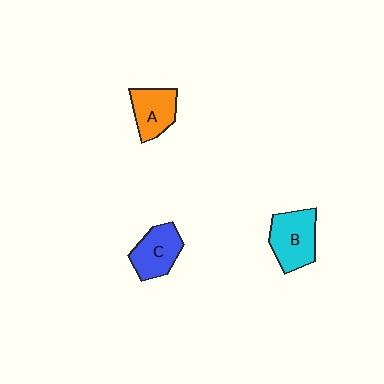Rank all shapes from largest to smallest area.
From largest to smallest: B (cyan), C (blue), A (orange).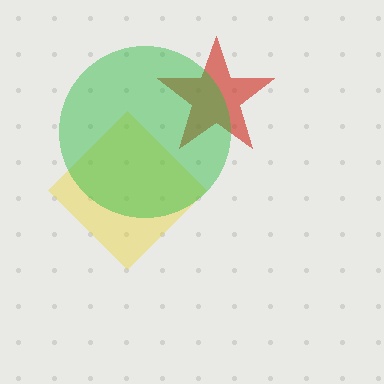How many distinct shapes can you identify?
There are 3 distinct shapes: a yellow diamond, a red star, a green circle.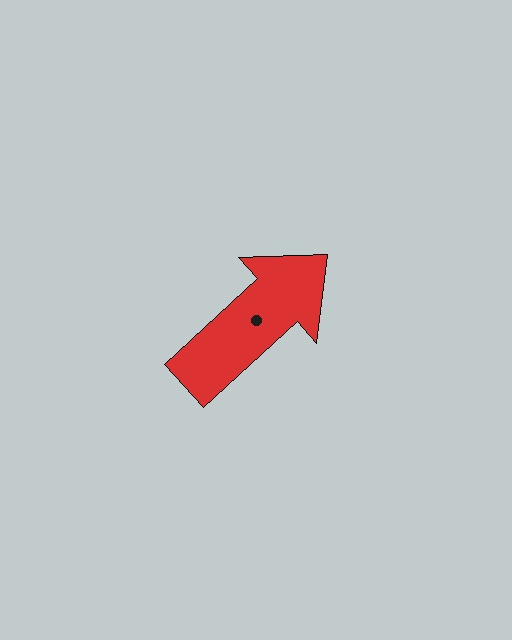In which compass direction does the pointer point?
Northeast.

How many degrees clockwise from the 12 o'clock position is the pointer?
Approximately 48 degrees.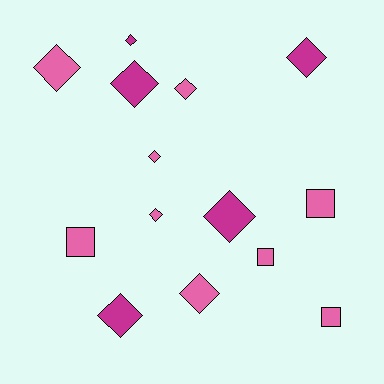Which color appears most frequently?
Pink, with 9 objects.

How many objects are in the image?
There are 14 objects.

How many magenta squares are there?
There are no magenta squares.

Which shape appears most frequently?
Diamond, with 10 objects.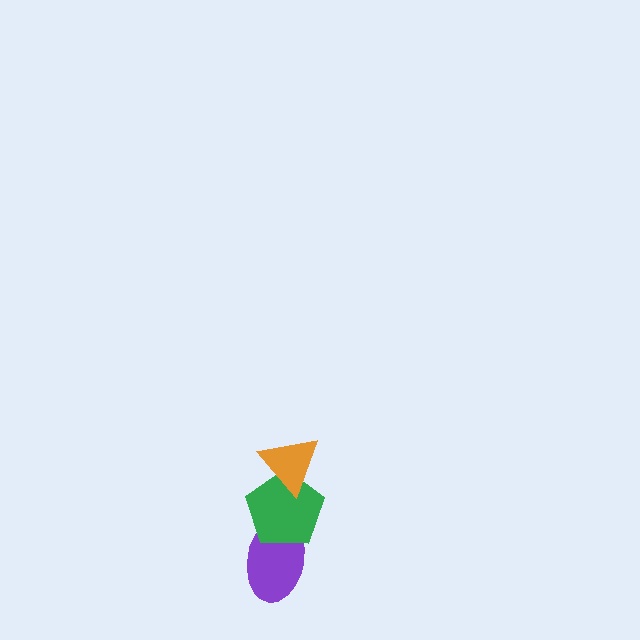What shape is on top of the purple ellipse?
The green pentagon is on top of the purple ellipse.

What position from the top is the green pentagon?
The green pentagon is 2nd from the top.